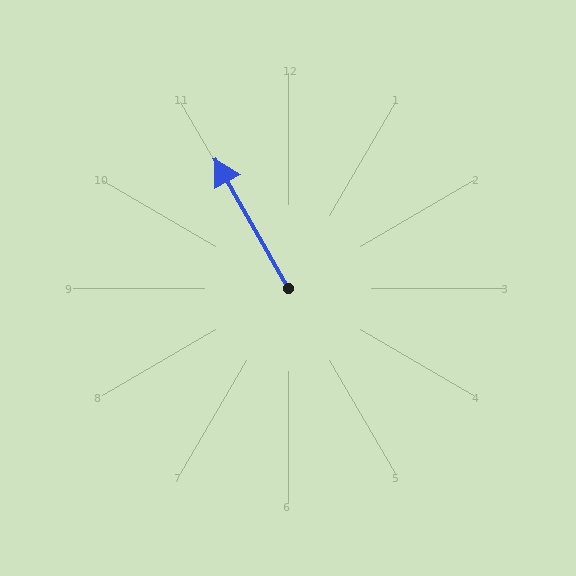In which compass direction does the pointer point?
Northwest.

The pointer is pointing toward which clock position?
Roughly 11 o'clock.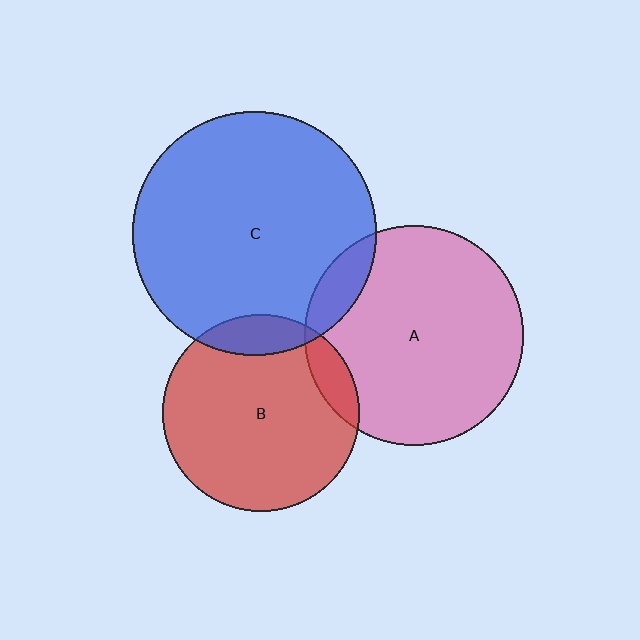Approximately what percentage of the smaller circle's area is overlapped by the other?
Approximately 10%.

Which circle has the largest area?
Circle C (blue).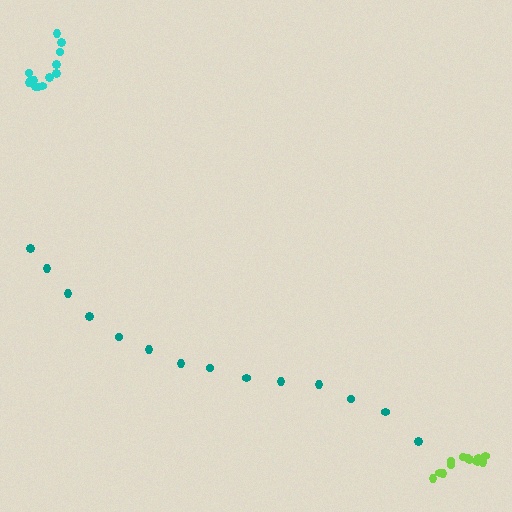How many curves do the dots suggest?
There are 3 distinct paths.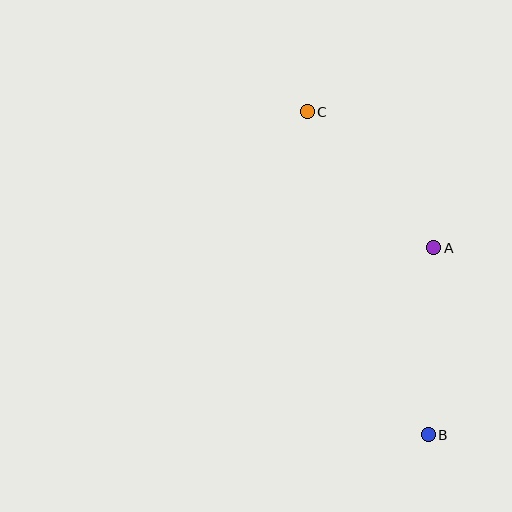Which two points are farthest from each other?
Points B and C are farthest from each other.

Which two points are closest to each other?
Points A and C are closest to each other.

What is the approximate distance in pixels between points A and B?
The distance between A and B is approximately 187 pixels.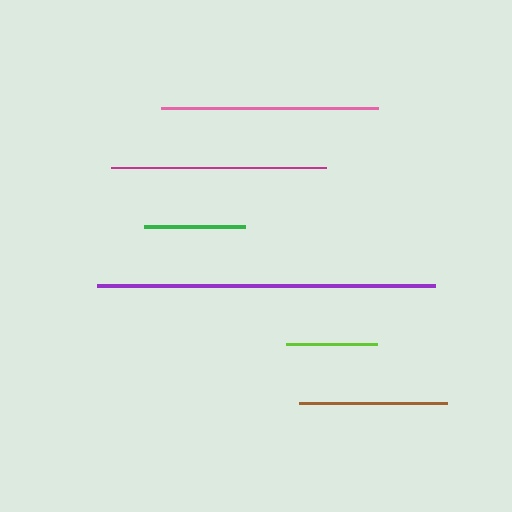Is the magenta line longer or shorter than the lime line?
The magenta line is longer than the lime line.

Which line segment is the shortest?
The lime line is the shortest at approximately 91 pixels.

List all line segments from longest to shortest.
From longest to shortest: purple, pink, magenta, brown, green, lime.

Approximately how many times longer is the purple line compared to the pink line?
The purple line is approximately 1.6 times the length of the pink line.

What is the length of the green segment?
The green segment is approximately 100 pixels long.